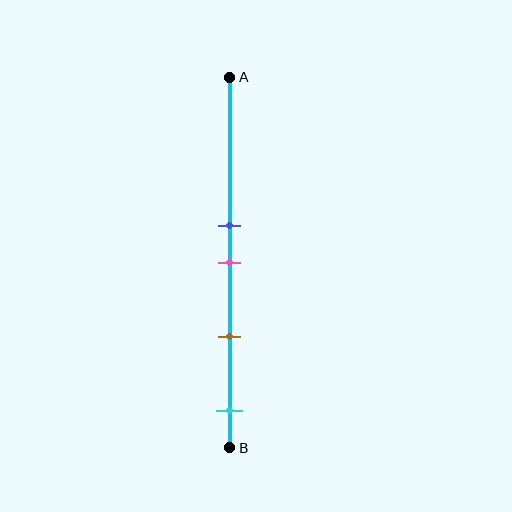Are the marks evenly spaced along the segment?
No, the marks are not evenly spaced.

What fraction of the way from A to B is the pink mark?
The pink mark is approximately 50% (0.5) of the way from A to B.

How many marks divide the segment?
There are 4 marks dividing the segment.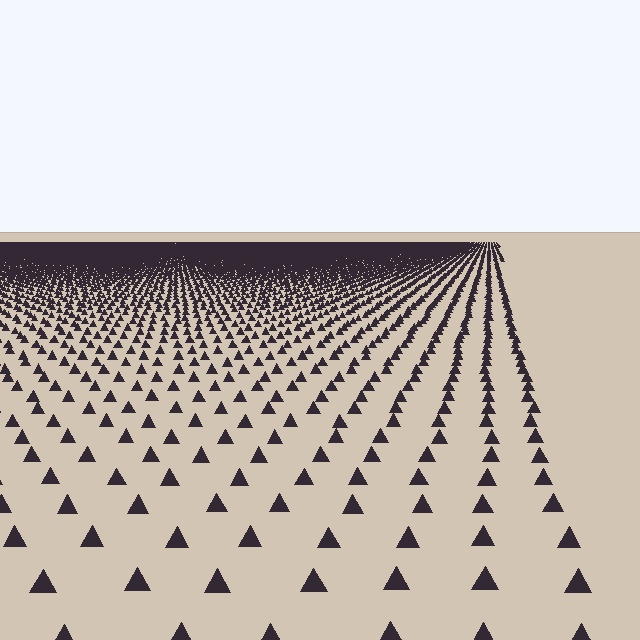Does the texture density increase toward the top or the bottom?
Density increases toward the top.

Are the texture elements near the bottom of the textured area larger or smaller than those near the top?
Larger. Near the bottom, elements are closer to the viewer and appear at a bigger on-screen size.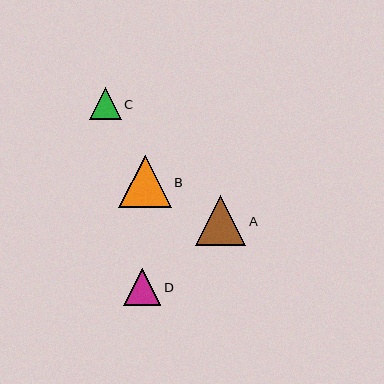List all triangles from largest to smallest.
From largest to smallest: B, A, D, C.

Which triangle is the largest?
Triangle B is the largest with a size of approximately 53 pixels.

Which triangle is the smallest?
Triangle C is the smallest with a size of approximately 32 pixels.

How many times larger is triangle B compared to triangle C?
Triangle B is approximately 1.6 times the size of triangle C.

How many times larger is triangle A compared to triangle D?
Triangle A is approximately 1.3 times the size of triangle D.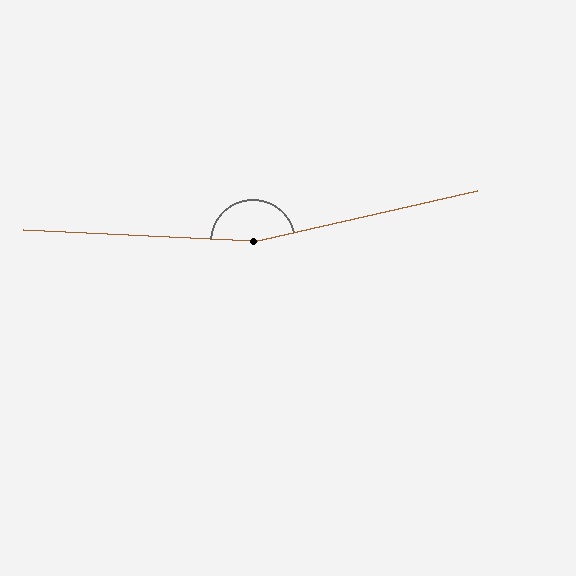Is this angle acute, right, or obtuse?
It is obtuse.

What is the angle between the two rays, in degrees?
Approximately 164 degrees.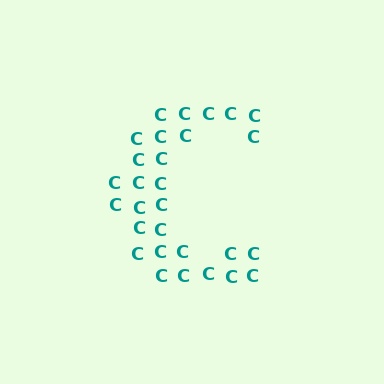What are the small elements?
The small elements are letter C's.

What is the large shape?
The large shape is the letter C.